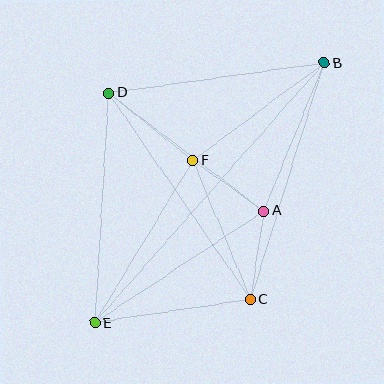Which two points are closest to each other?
Points A and F are closest to each other.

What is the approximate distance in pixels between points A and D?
The distance between A and D is approximately 195 pixels.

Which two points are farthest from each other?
Points B and E are farthest from each other.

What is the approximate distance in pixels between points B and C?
The distance between B and C is approximately 247 pixels.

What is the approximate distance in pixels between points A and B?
The distance between A and B is approximately 159 pixels.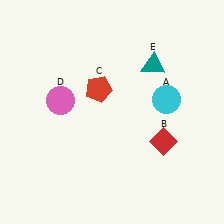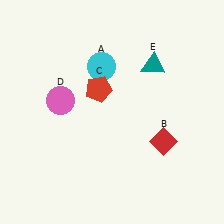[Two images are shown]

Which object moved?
The cyan circle (A) moved left.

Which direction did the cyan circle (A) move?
The cyan circle (A) moved left.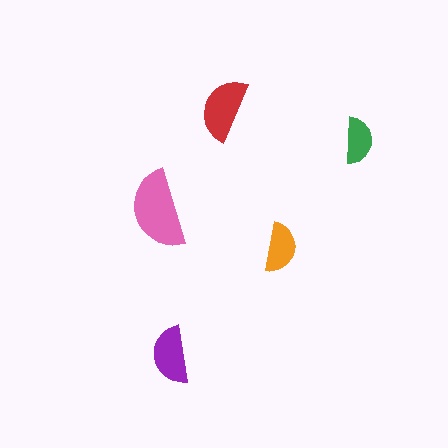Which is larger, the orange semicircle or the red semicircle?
The red one.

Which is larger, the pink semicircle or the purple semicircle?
The pink one.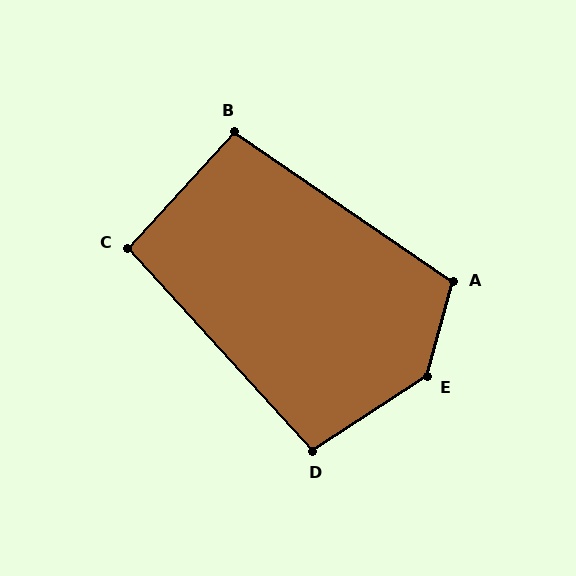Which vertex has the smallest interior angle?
C, at approximately 95 degrees.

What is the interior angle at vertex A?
Approximately 109 degrees (obtuse).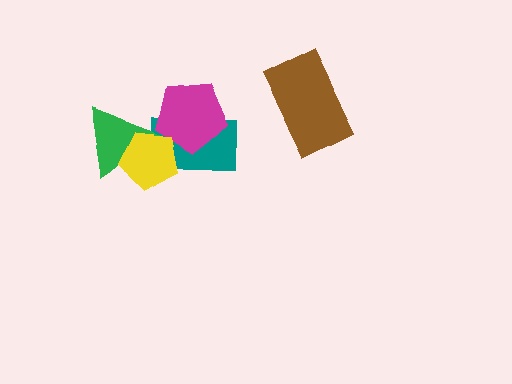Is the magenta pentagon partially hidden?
Yes, it is partially covered by another shape.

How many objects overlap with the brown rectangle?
0 objects overlap with the brown rectangle.